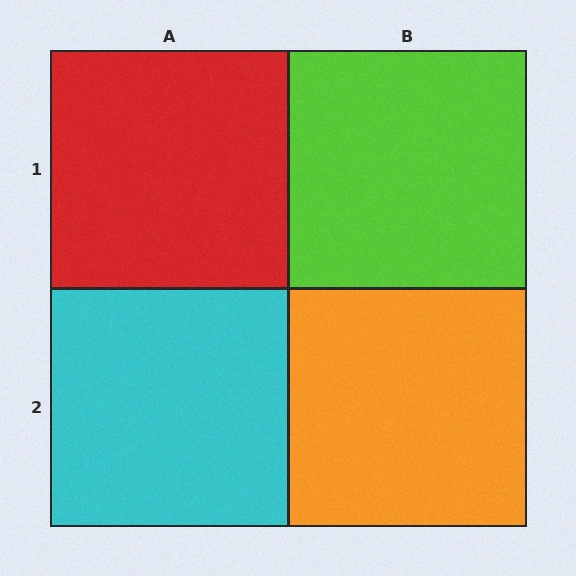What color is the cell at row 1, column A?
Red.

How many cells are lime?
1 cell is lime.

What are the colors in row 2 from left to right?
Cyan, orange.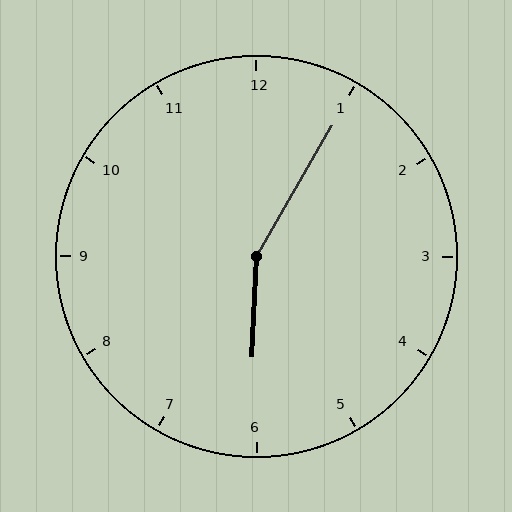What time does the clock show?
6:05.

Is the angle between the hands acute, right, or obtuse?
It is obtuse.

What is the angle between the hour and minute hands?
Approximately 152 degrees.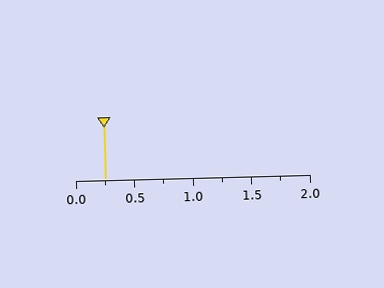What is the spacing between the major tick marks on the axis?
The major ticks are spaced 0.5 apart.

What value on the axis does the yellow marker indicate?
The marker indicates approximately 0.25.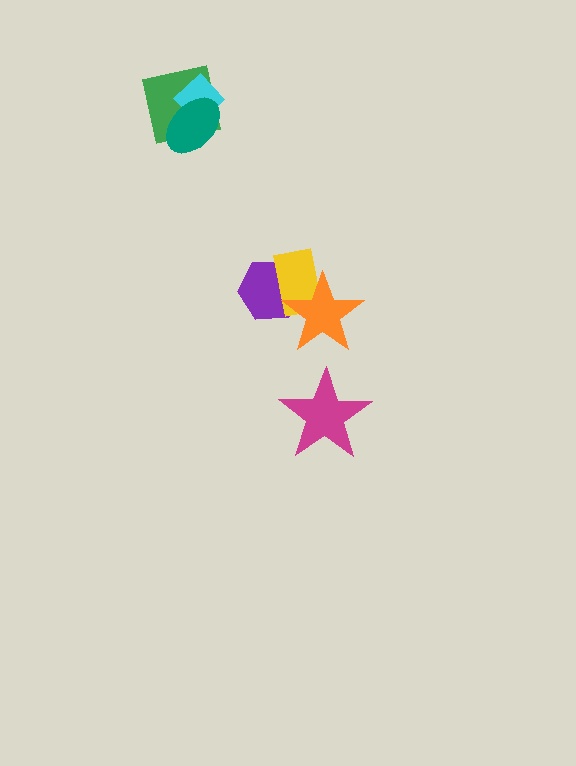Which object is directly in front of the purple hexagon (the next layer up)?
The yellow rectangle is directly in front of the purple hexagon.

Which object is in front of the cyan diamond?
The teal ellipse is in front of the cyan diamond.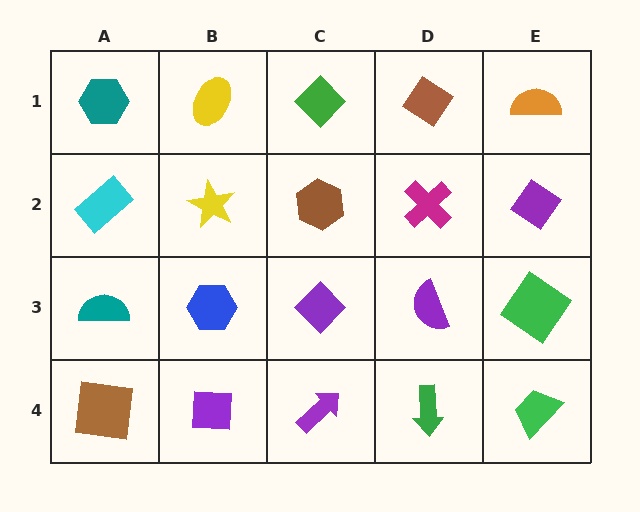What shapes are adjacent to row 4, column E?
A green diamond (row 3, column E), a green arrow (row 4, column D).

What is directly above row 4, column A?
A teal semicircle.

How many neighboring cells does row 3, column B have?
4.